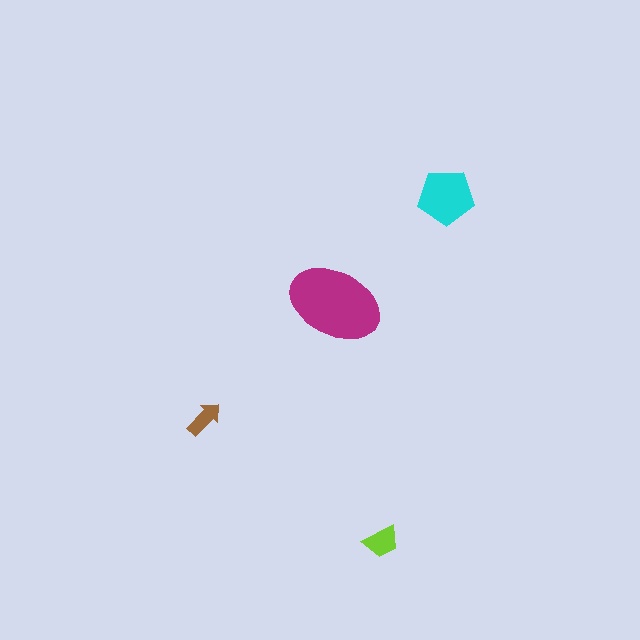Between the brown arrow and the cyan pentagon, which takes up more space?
The cyan pentagon.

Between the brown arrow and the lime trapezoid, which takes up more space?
The lime trapezoid.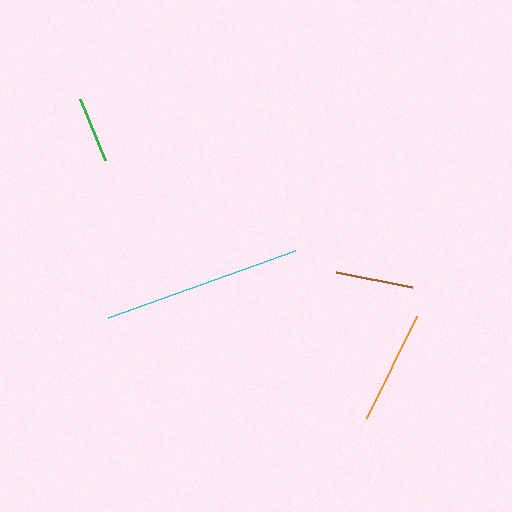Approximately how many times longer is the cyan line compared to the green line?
The cyan line is approximately 3.0 times the length of the green line.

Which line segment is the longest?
The cyan line is the longest at approximately 198 pixels.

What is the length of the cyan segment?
The cyan segment is approximately 198 pixels long.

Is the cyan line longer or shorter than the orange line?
The cyan line is longer than the orange line.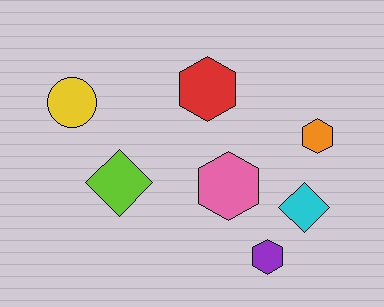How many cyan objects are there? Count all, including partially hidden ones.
There is 1 cyan object.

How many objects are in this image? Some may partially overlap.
There are 7 objects.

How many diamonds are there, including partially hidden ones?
There are 2 diamonds.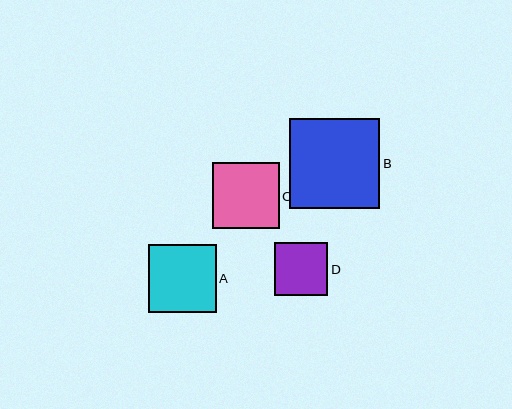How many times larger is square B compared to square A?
Square B is approximately 1.3 times the size of square A.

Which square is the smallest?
Square D is the smallest with a size of approximately 53 pixels.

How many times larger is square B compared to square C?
Square B is approximately 1.4 times the size of square C.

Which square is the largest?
Square B is the largest with a size of approximately 90 pixels.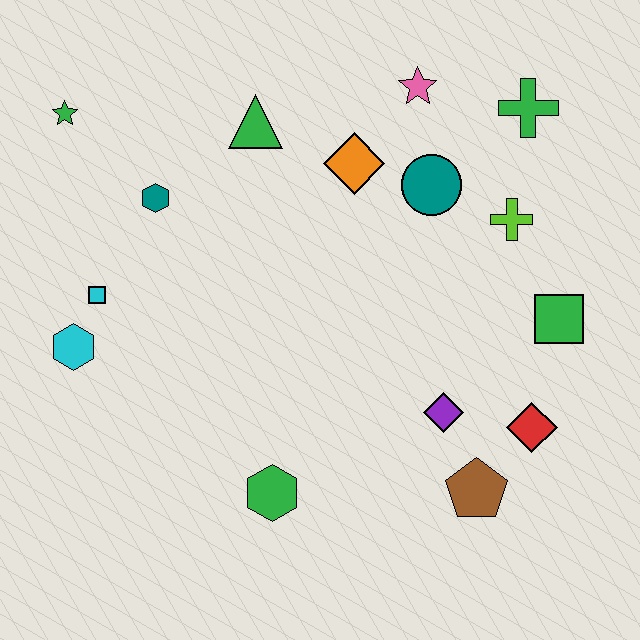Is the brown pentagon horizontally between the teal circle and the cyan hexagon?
No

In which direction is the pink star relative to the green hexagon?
The pink star is above the green hexagon.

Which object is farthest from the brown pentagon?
The green star is farthest from the brown pentagon.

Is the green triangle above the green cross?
No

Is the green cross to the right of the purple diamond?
Yes